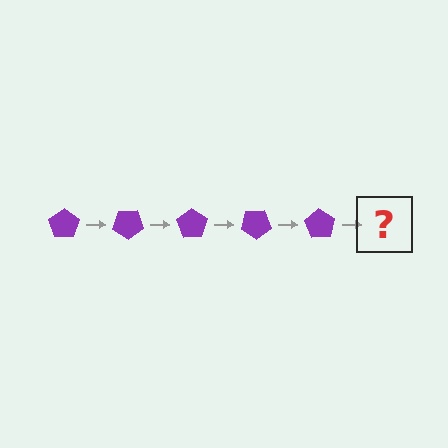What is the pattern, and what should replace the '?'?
The pattern is that the pentagon rotates 35 degrees each step. The '?' should be a purple pentagon rotated 175 degrees.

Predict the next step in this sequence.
The next step is a purple pentagon rotated 175 degrees.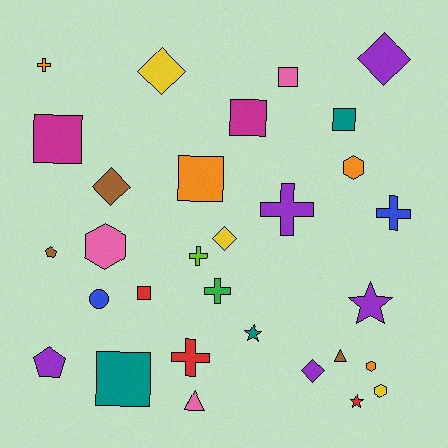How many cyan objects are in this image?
There are no cyan objects.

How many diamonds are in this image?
There are 5 diamonds.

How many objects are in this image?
There are 30 objects.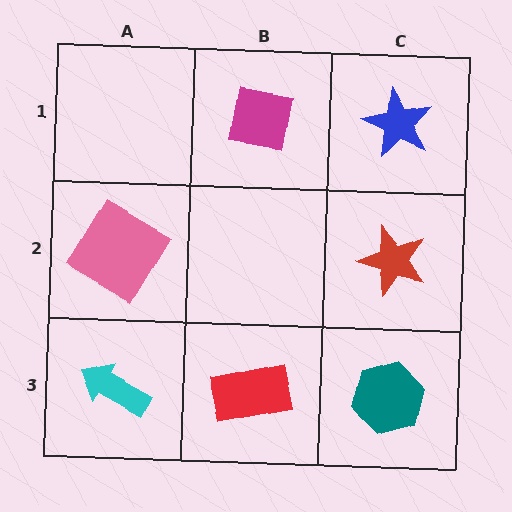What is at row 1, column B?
A magenta square.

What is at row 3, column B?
A red rectangle.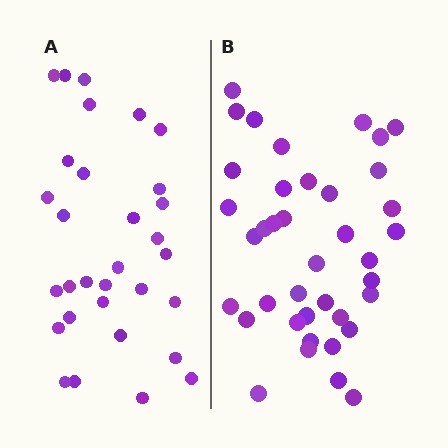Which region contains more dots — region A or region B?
Region B (the right region) has more dots.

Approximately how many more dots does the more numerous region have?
Region B has roughly 8 or so more dots than region A.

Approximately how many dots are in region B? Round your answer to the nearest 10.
About 40 dots. (The exact count is 39, which rounds to 40.)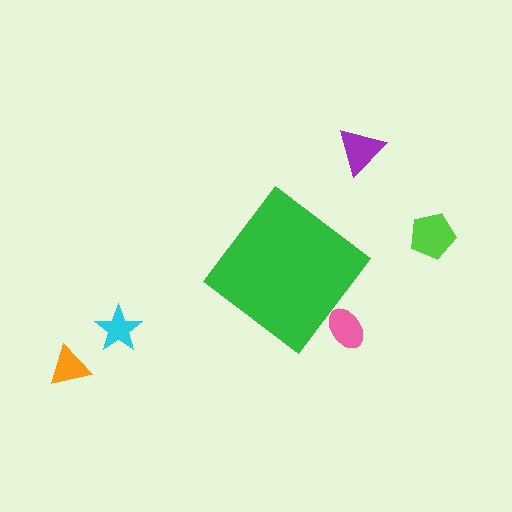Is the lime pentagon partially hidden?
No, the lime pentagon is fully visible.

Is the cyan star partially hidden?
No, the cyan star is fully visible.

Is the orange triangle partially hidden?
No, the orange triangle is fully visible.